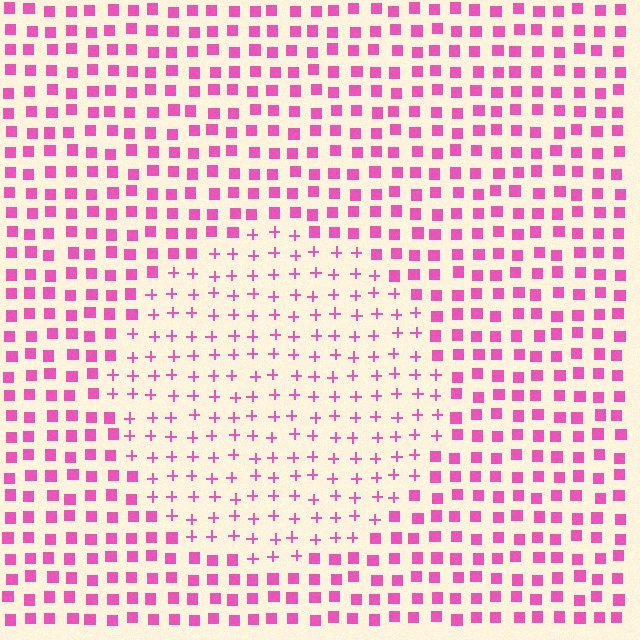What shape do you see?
I see a circle.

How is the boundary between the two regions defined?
The boundary is defined by a change in element shape: plus signs inside vs. squares outside. All elements share the same color and spacing.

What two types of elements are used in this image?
The image uses plus signs inside the circle region and squares outside it.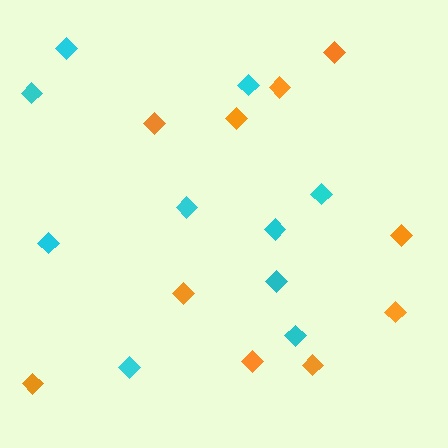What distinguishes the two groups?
There are 2 groups: one group of orange diamonds (10) and one group of cyan diamonds (10).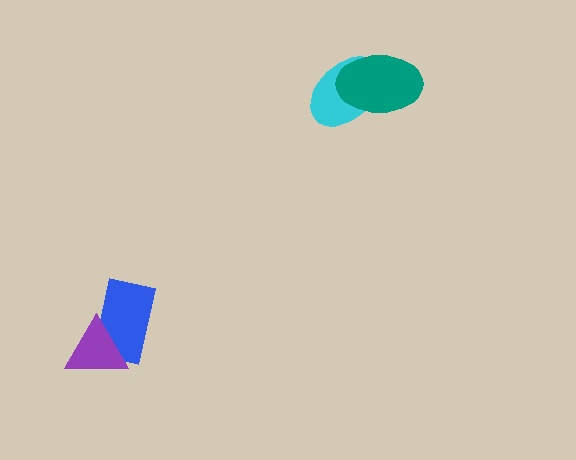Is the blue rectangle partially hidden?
Yes, it is partially covered by another shape.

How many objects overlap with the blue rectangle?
1 object overlaps with the blue rectangle.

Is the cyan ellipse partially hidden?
Yes, it is partially covered by another shape.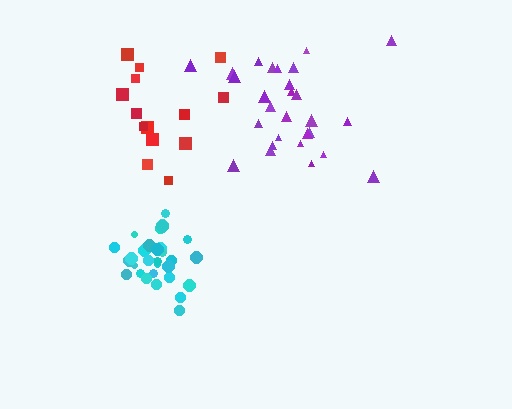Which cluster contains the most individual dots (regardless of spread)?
Cyan (30).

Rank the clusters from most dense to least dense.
cyan, purple, red.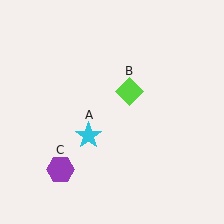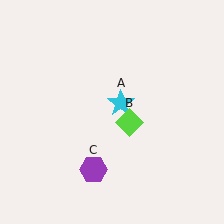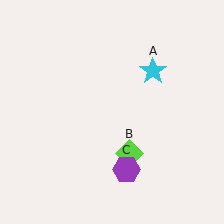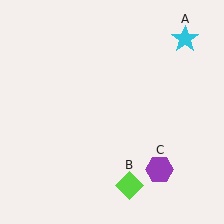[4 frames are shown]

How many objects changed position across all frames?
3 objects changed position: cyan star (object A), lime diamond (object B), purple hexagon (object C).